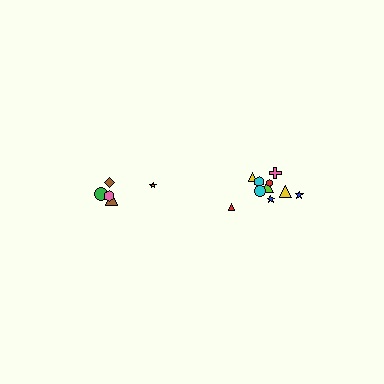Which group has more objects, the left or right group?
The right group.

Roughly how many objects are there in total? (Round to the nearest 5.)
Roughly 15 objects in total.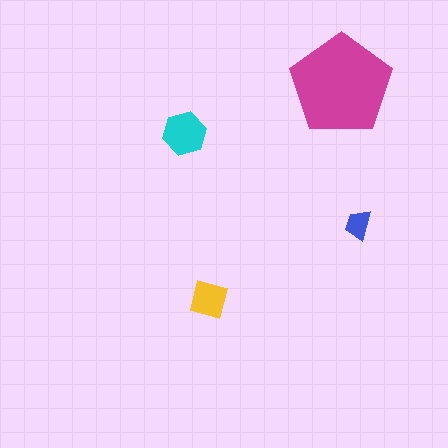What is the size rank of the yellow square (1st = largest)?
3rd.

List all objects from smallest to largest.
The blue trapezoid, the yellow square, the cyan hexagon, the magenta pentagon.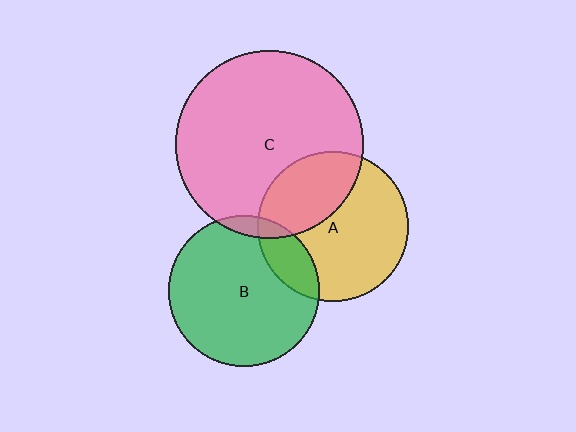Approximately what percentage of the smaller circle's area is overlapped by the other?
Approximately 15%.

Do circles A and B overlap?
Yes.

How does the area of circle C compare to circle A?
Approximately 1.6 times.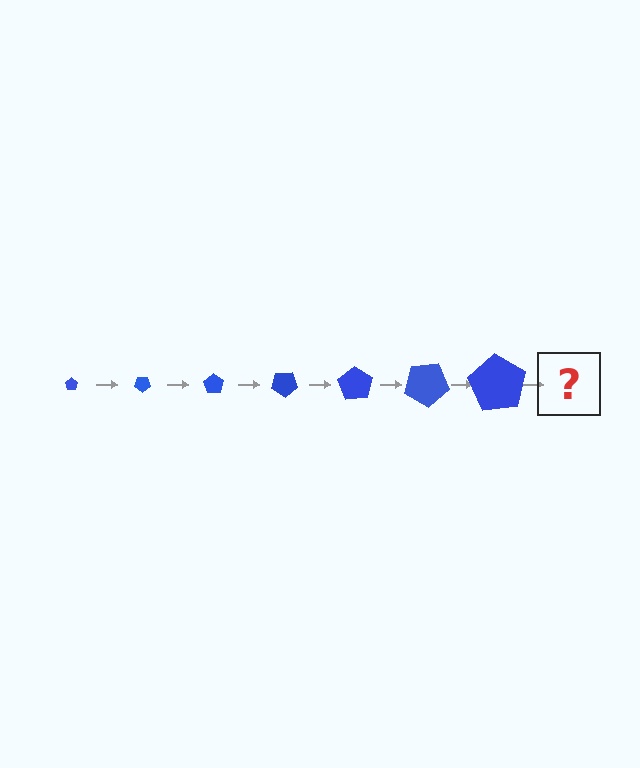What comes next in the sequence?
The next element should be a pentagon, larger than the previous one and rotated 245 degrees from the start.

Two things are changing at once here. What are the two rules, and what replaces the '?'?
The two rules are that the pentagon grows larger each step and it rotates 35 degrees each step. The '?' should be a pentagon, larger than the previous one and rotated 245 degrees from the start.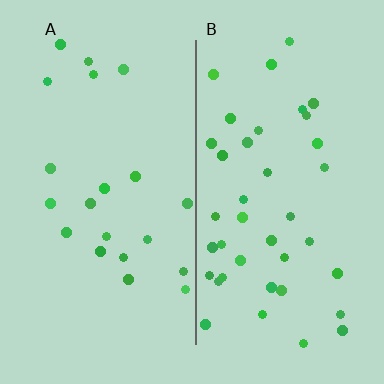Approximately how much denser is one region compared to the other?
Approximately 1.9× — region B over region A.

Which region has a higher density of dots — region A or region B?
B (the right).